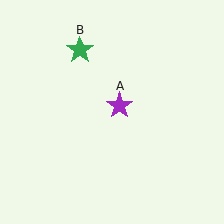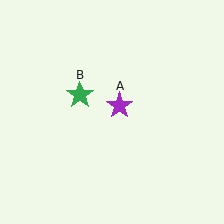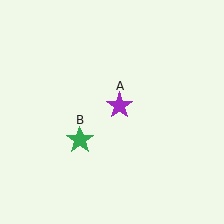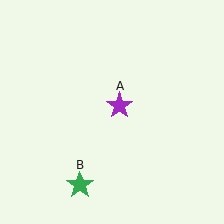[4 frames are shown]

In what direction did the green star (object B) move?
The green star (object B) moved down.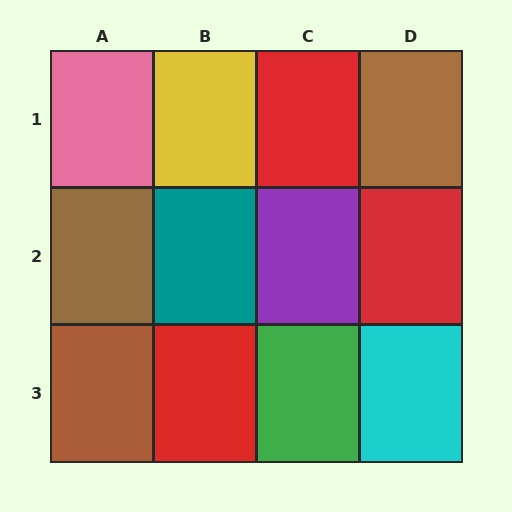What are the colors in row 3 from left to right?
Brown, red, green, cyan.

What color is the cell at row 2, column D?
Red.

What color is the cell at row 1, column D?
Brown.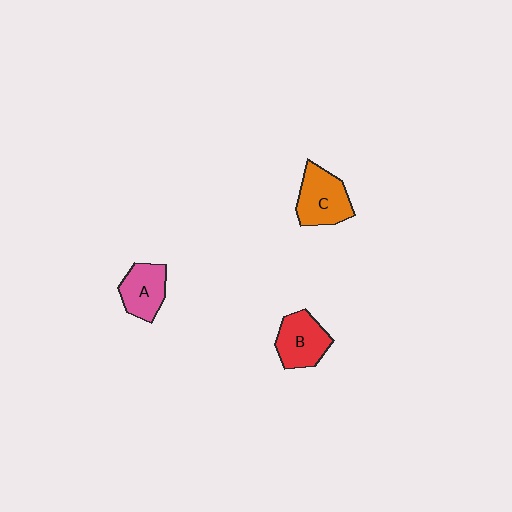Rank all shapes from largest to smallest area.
From largest to smallest: C (orange), B (red), A (pink).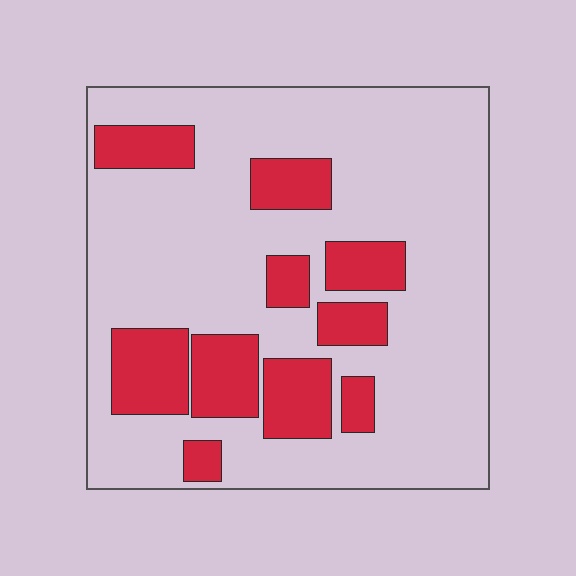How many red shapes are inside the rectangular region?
10.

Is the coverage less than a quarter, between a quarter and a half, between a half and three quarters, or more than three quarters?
Less than a quarter.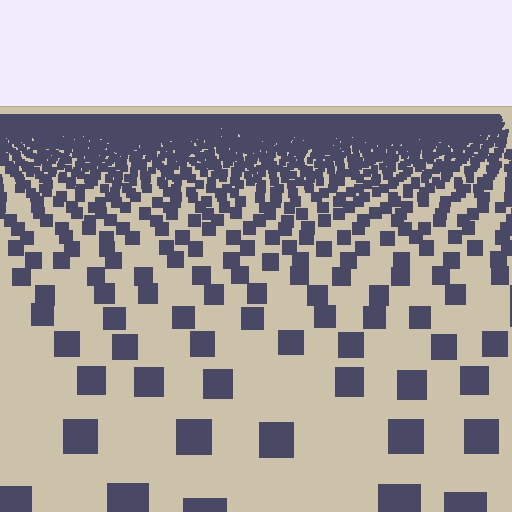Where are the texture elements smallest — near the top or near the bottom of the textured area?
Near the top.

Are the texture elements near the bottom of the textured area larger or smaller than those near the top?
Larger. Near the bottom, elements are closer to the viewer and appear at a bigger on-screen size.